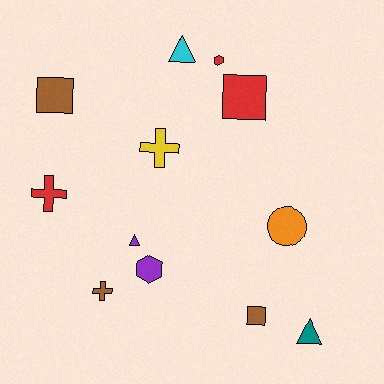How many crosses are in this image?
There are 3 crosses.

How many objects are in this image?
There are 12 objects.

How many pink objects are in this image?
There are no pink objects.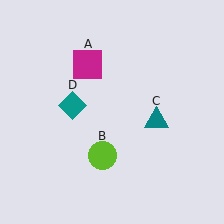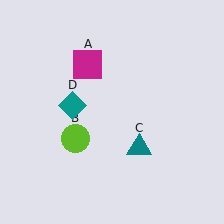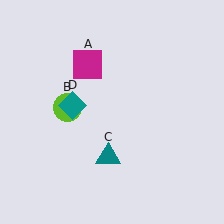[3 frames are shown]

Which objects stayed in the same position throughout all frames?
Magenta square (object A) and teal diamond (object D) remained stationary.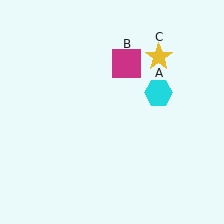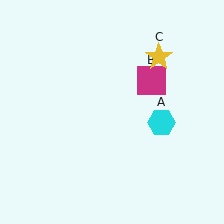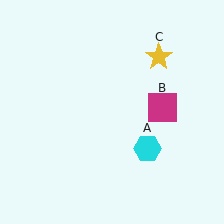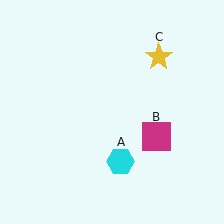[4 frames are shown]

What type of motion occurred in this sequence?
The cyan hexagon (object A), magenta square (object B) rotated clockwise around the center of the scene.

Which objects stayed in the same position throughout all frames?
Yellow star (object C) remained stationary.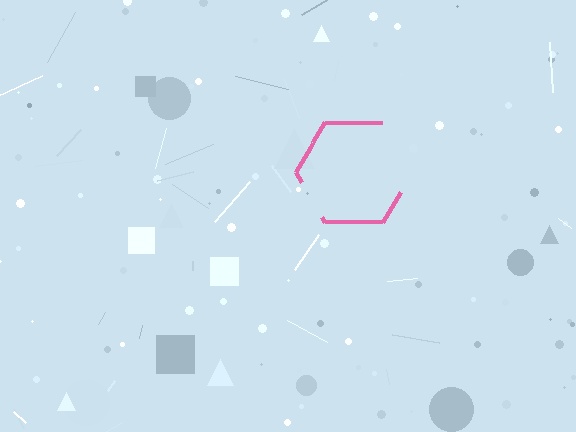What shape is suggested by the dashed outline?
The dashed outline suggests a hexagon.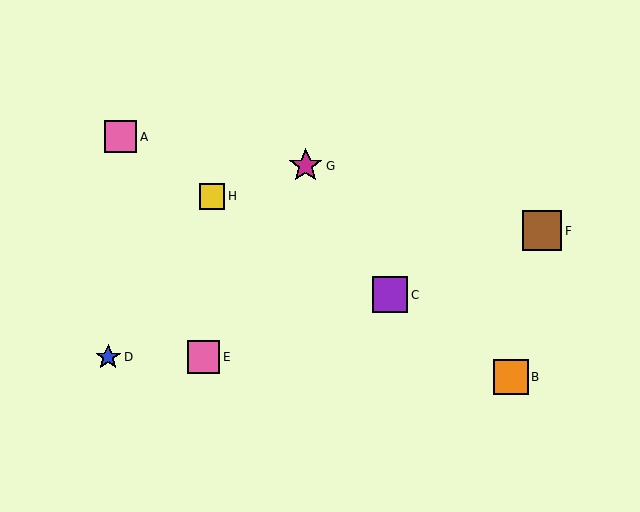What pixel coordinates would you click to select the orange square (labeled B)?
Click at (511, 377) to select the orange square B.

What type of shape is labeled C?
Shape C is a purple square.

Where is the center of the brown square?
The center of the brown square is at (542, 231).